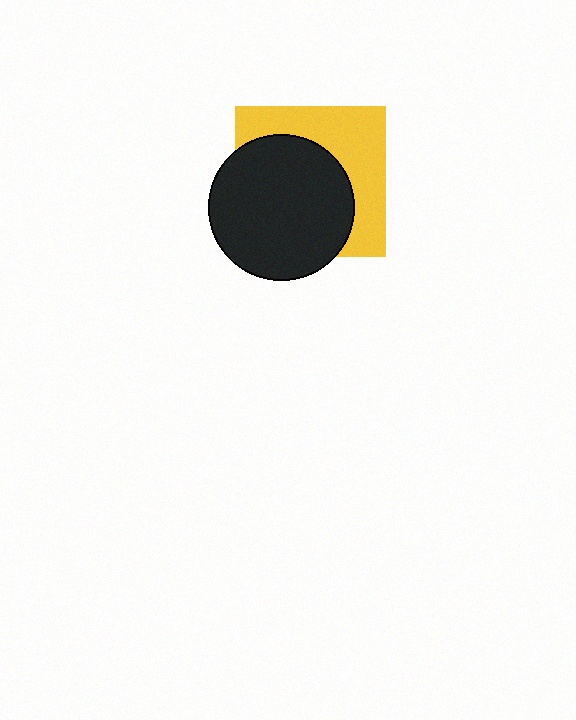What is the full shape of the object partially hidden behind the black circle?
The partially hidden object is a yellow square.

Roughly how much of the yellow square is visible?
A small part of it is visible (roughly 43%).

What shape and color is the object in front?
The object in front is a black circle.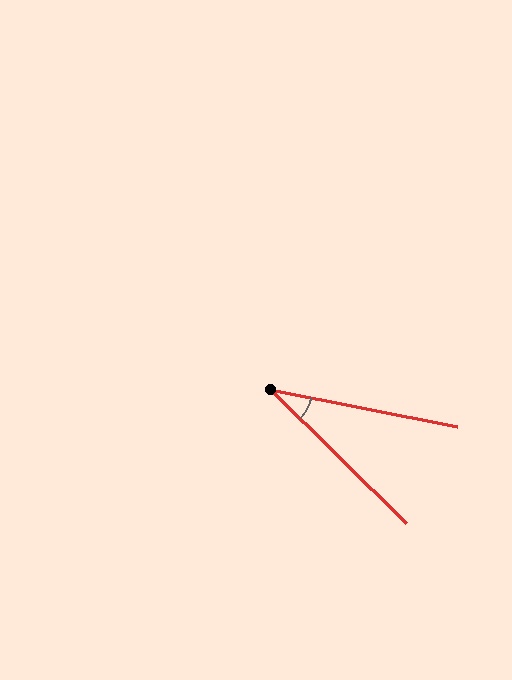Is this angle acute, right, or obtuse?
It is acute.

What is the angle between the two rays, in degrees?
Approximately 33 degrees.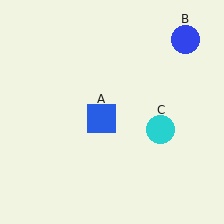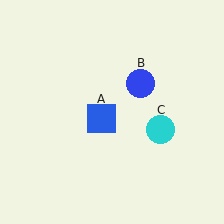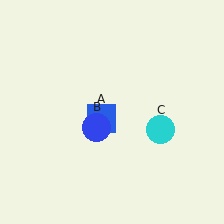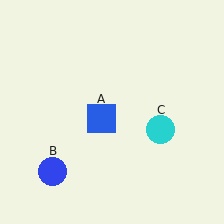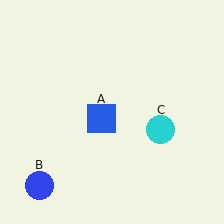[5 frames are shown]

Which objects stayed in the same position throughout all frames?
Blue square (object A) and cyan circle (object C) remained stationary.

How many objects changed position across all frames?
1 object changed position: blue circle (object B).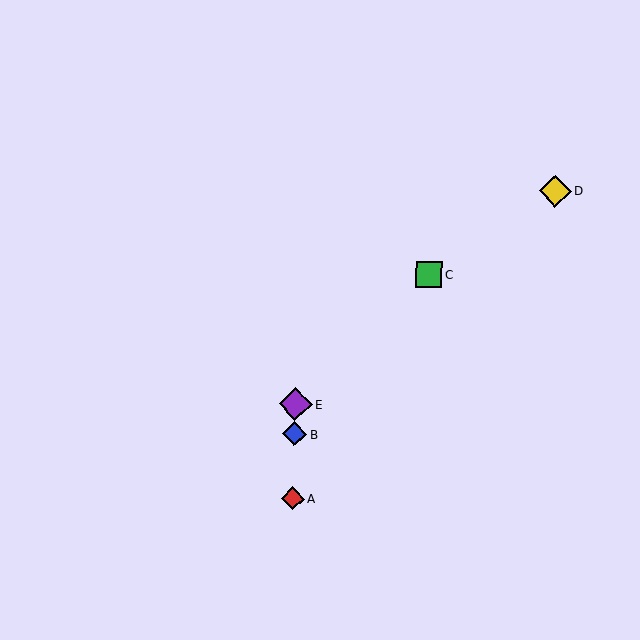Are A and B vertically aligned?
Yes, both are at x≈293.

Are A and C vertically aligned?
No, A is at x≈293 and C is at x≈429.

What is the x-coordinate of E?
Object E is at x≈296.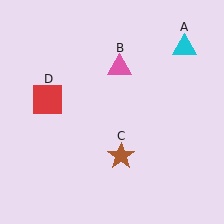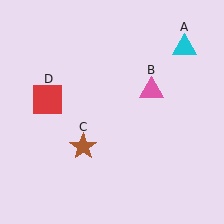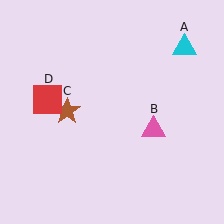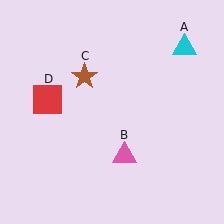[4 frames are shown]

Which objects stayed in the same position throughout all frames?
Cyan triangle (object A) and red square (object D) remained stationary.